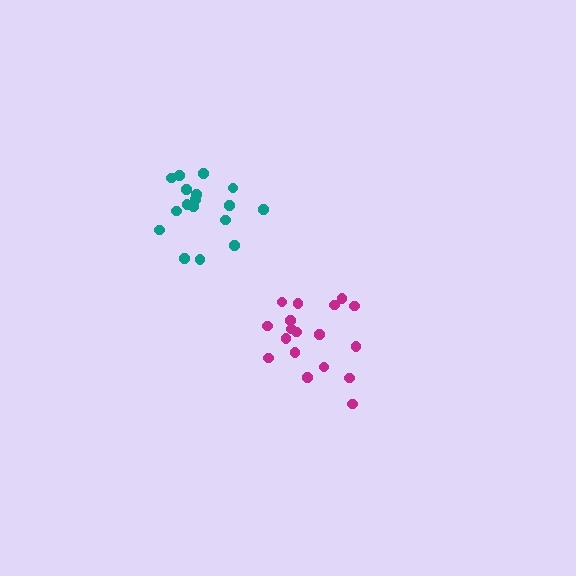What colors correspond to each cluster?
The clusters are colored: teal, magenta.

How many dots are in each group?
Group 1: 17 dots, Group 2: 18 dots (35 total).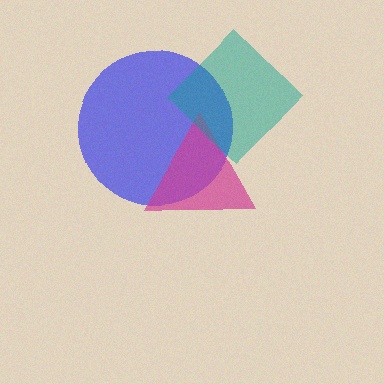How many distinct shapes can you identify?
There are 3 distinct shapes: a blue circle, a magenta triangle, a teal diamond.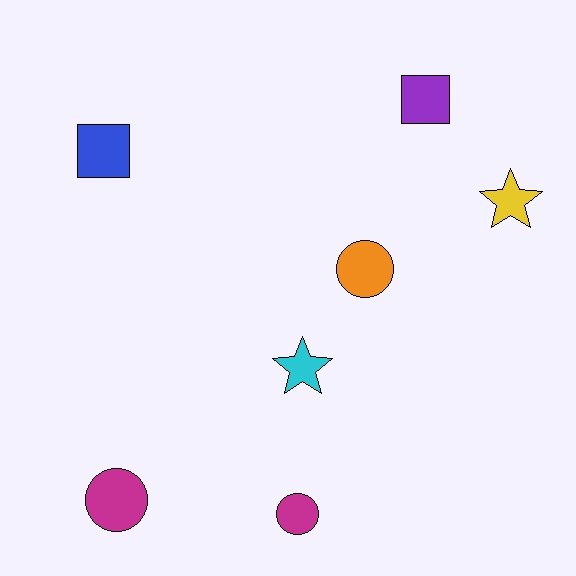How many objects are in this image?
There are 7 objects.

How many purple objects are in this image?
There is 1 purple object.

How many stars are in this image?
There are 2 stars.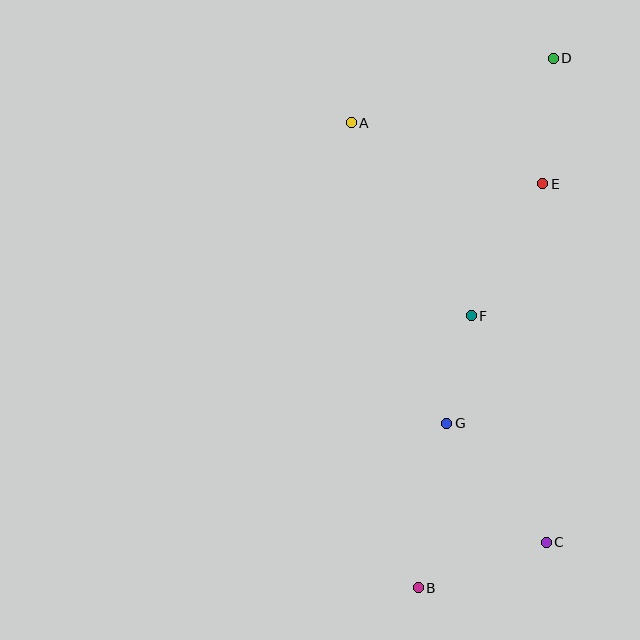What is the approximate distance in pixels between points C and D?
The distance between C and D is approximately 484 pixels.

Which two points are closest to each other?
Points F and G are closest to each other.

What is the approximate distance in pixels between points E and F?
The distance between E and F is approximately 150 pixels.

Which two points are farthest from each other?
Points B and D are farthest from each other.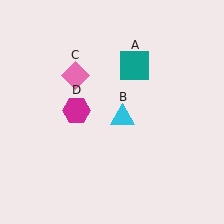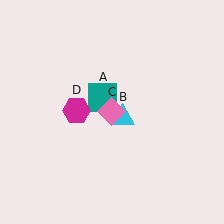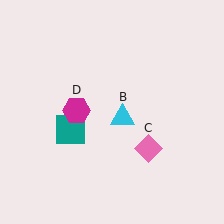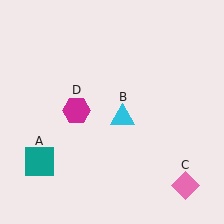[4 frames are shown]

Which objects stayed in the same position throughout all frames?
Cyan triangle (object B) and magenta hexagon (object D) remained stationary.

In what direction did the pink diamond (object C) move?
The pink diamond (object C) moved down and to the right.